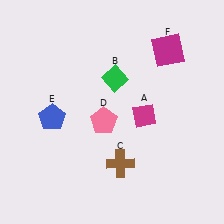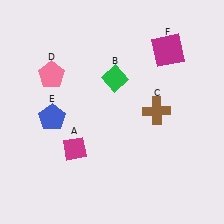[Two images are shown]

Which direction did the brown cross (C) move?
The brown cross (C) moved up.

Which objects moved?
The objects that moved are: the magenta diamond (A), the brown cross (C), the pink pentagon (D).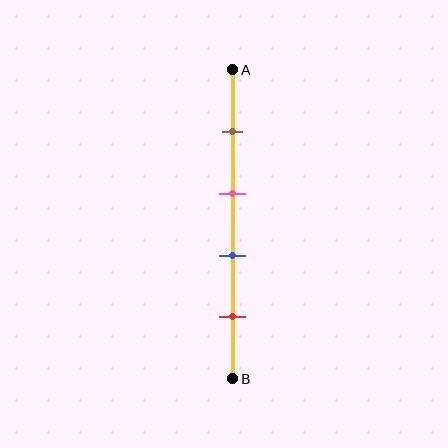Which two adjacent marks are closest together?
The pink and blue marks are the closest adjacent pair.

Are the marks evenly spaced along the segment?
Yes, the marks are approximately evenly spaced.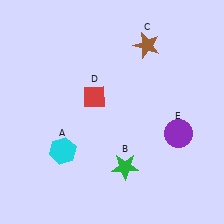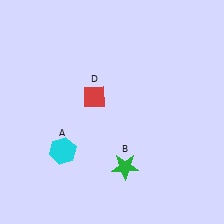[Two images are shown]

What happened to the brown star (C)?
The brown star (C) was removed in Image 2. It was in the top-right area of Image 1.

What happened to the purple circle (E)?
The purple circle (E) was removed in Image 2. It was in the bottom-right area of Image 1.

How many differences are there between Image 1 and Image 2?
There are 2 differences between the two images.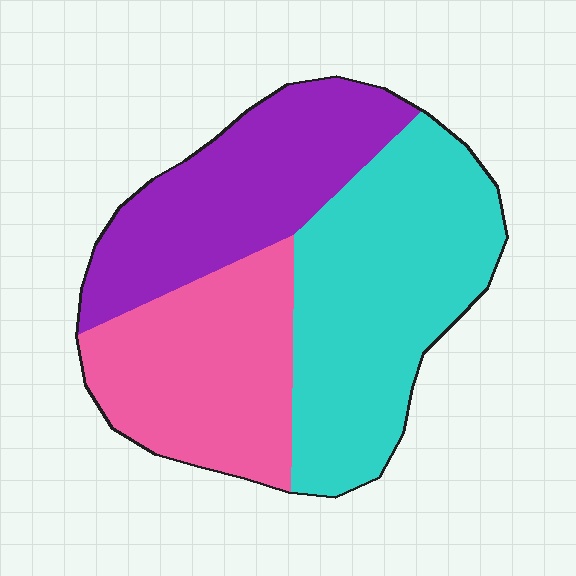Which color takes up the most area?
Cyan, at roughly 40%.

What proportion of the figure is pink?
Pink covers around 30% of the figure.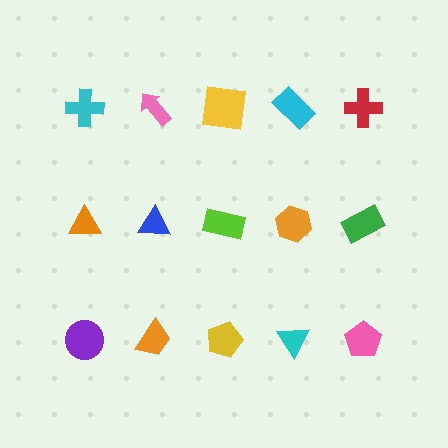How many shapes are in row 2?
5 shapes.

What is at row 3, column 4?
A cyan triangle.